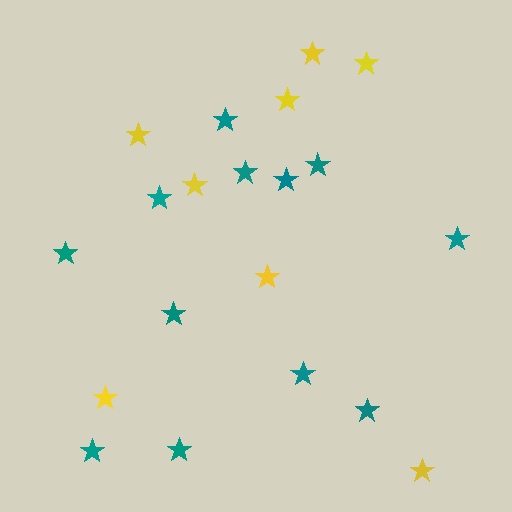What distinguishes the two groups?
There are 2 groups: one group of yellow stars (8) and one group of teal stars (12).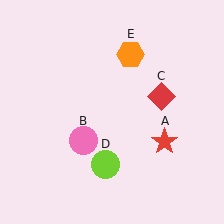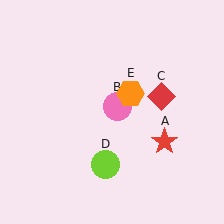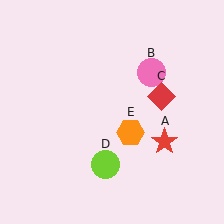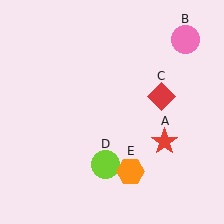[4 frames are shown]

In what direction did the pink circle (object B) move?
The pink circle (object B) moved up and to the right.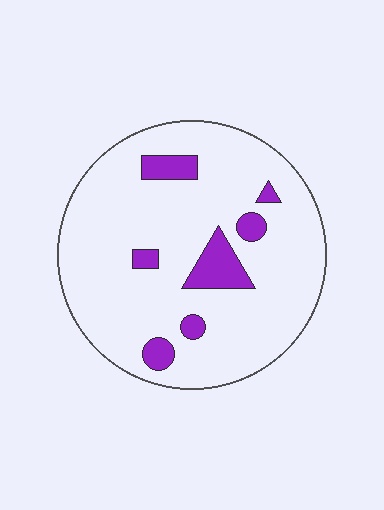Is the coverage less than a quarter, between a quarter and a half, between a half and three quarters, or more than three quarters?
Less than a quarter.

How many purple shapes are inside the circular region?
7.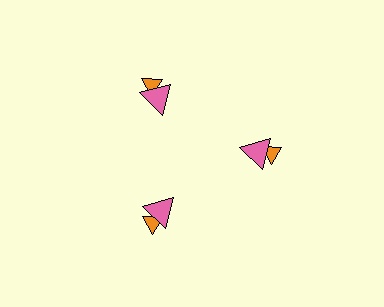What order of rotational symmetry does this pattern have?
This pattern has 3-fold rotational symmetry.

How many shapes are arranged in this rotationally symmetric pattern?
There are 6 shapes, arranged in 3 groups of 2.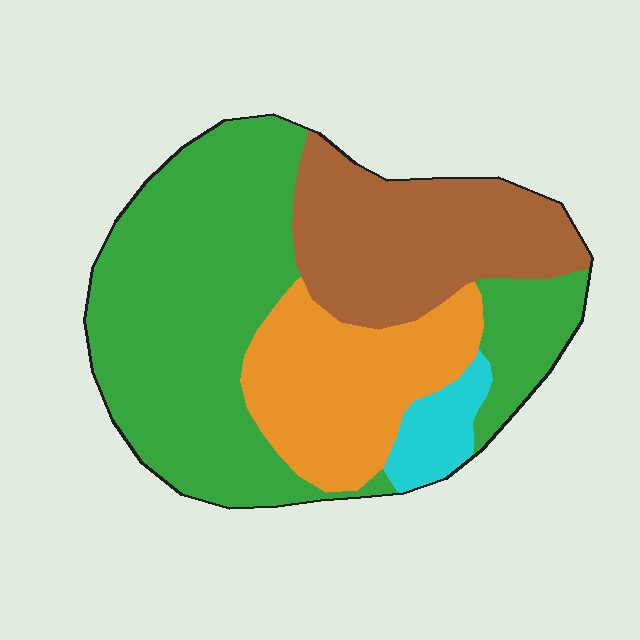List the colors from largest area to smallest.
From largest to smallest: green, brown, orange, cyan.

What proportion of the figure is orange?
Orange takes up about one fifth (1/5) of the figure.